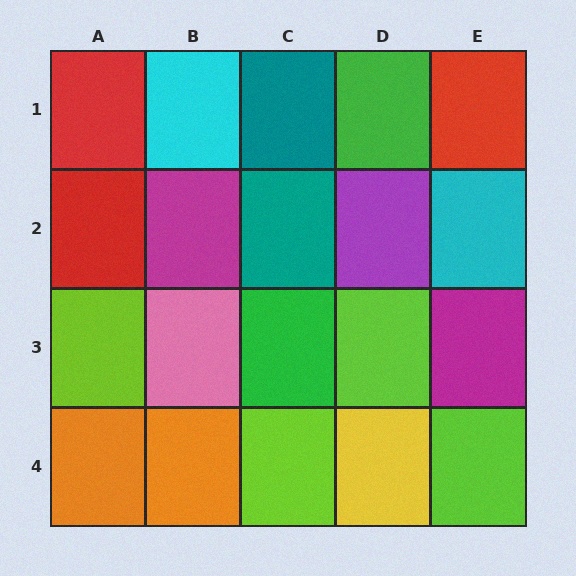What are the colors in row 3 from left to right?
Lime, pink, green, lime, magenta.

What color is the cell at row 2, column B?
Magenta.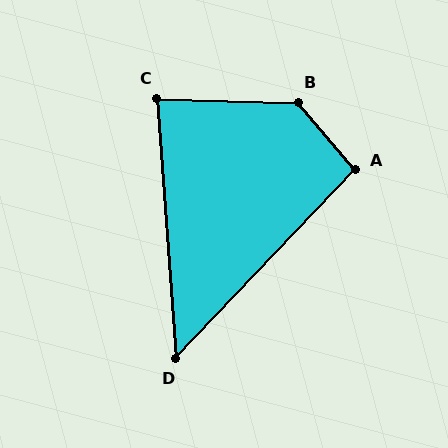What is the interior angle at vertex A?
Approximately 96 degrees (obtuse).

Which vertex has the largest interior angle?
B, at approximately 132 degrees.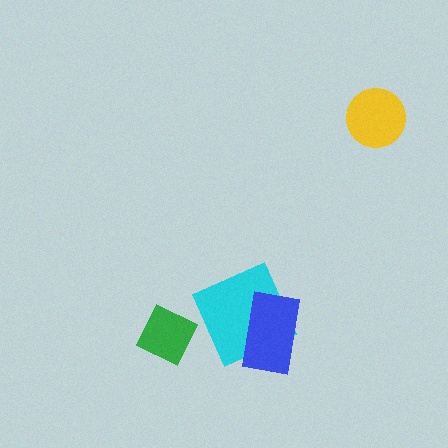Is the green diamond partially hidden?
No, no other shape covers it.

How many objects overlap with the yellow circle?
0 objects overlap with the yellow circle.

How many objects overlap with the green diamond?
0 objects overlap with the green diamond.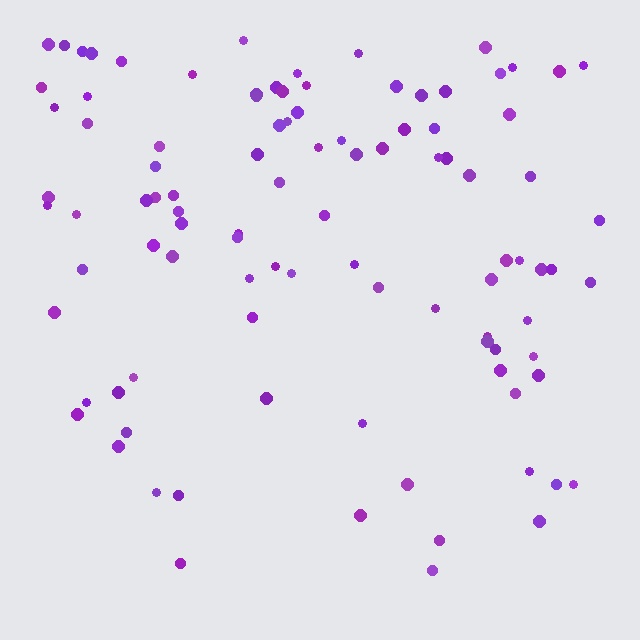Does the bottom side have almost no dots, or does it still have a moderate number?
Still a moderate number, just noticeably fewer than the top.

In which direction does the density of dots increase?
From bottom to top, with the top side densest.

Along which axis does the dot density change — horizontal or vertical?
Vertical.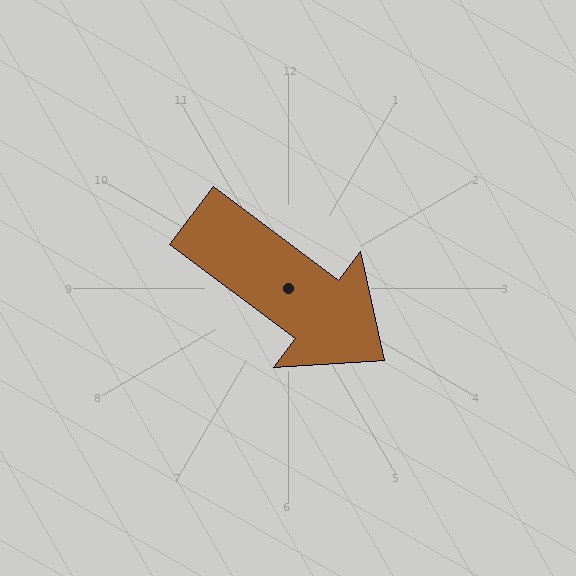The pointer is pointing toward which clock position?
Roughly 4 o'clock.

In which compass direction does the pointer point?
Southeast.